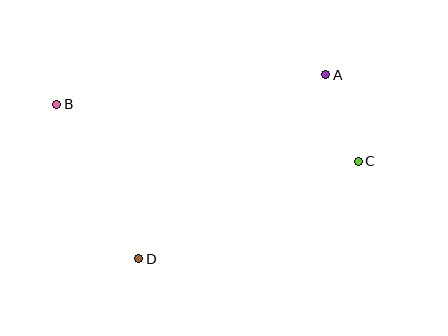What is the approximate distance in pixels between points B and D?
The distance between B and D is approximately 175 pixels.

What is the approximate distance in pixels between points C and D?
The distance between C and D is approximately 240 pixels.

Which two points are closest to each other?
Points A and C are closest to each other.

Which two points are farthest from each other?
Points B and C are farthest from each other.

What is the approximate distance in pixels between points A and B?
The distance between A and B is approximately 270 pixels.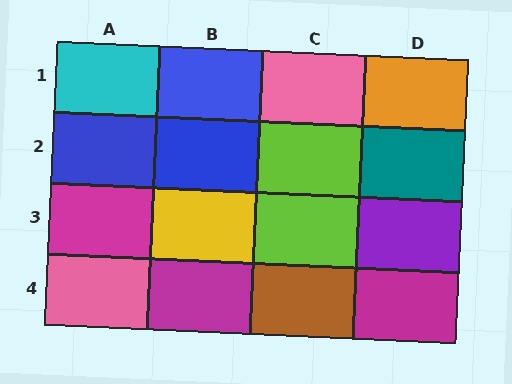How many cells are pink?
2 cells are pink.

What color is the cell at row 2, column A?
Blue.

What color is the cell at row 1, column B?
Blue.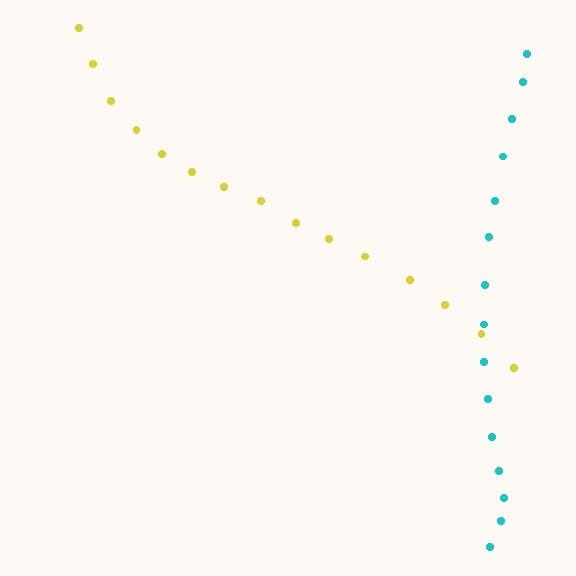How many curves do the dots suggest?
There are 2 distinct paths.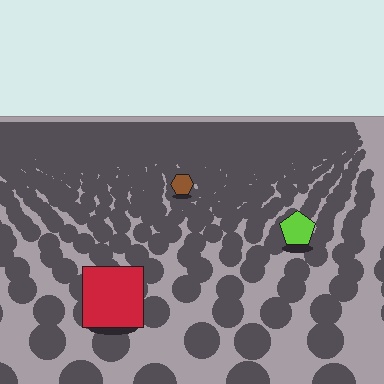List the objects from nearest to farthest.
From nearest to farthest: the red square, the lime pentagon, the brown hexagon.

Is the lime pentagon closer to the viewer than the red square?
No. The red square is closer — you can tell from the texture gradient: the ground texture is coarser near it.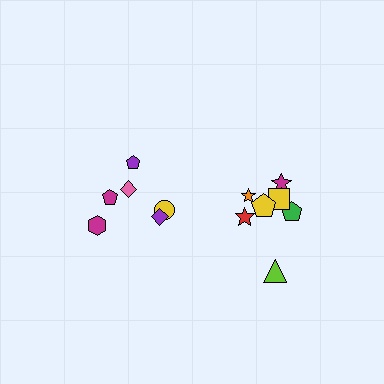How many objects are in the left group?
There are 6 objects.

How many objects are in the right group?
There are 8 objects.